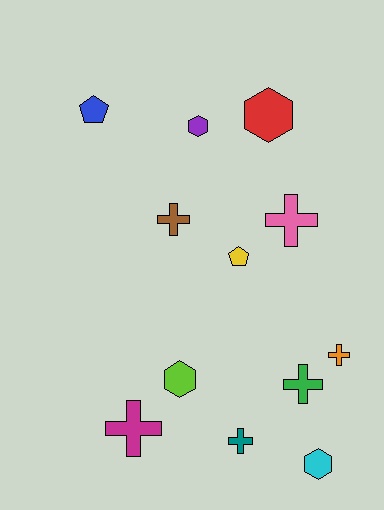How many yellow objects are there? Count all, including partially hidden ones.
There is 1 yellow object.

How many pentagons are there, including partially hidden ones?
There are 2 pentagons.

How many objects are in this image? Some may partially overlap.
There are 12 objects.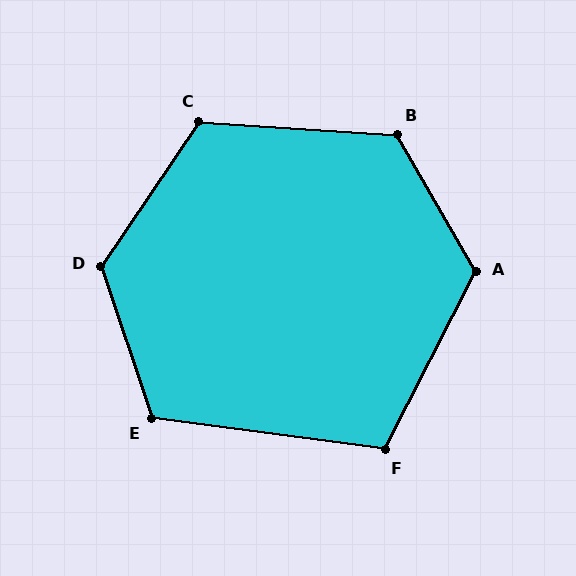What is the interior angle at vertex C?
Approximately 121 degrees (obtuse).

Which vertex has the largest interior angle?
D, at approximately 127 degrees.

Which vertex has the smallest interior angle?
F, at approximately 109 degrees.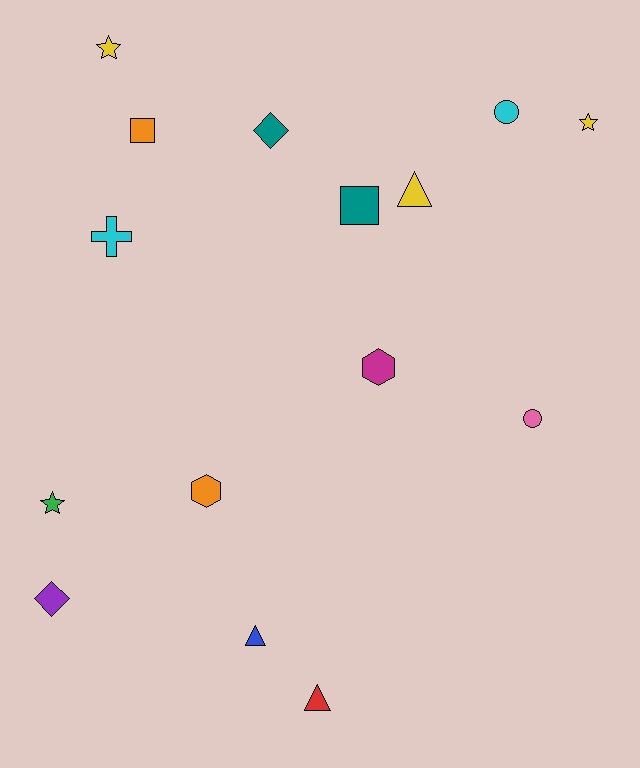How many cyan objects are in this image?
There are 2 cyan objects.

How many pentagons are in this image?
There are no pentagons.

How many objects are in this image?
There are 15 objects.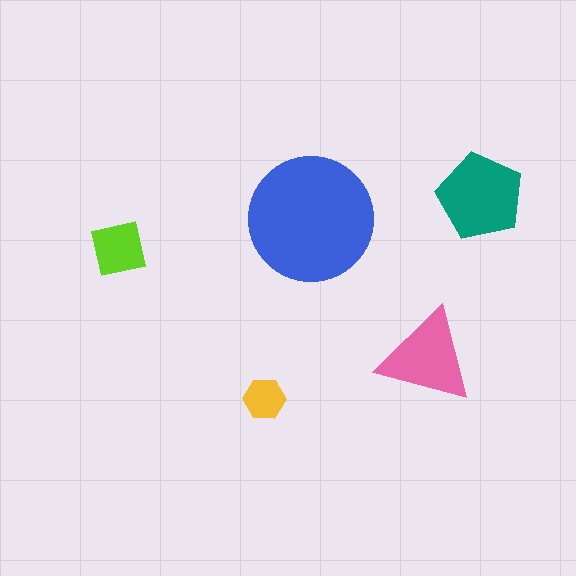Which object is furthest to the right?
The teal pentagon is rightmost.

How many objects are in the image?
There are 5 objects in the image.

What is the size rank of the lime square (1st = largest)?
4th.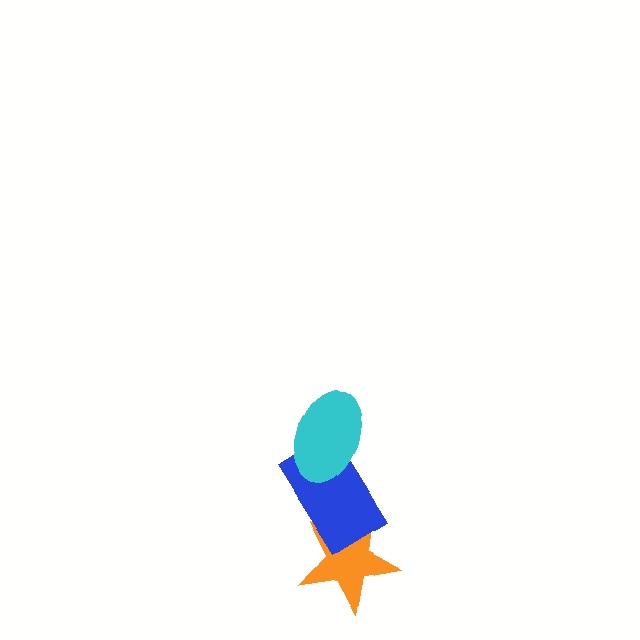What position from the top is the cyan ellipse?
The cyan ellipse is 1st from the top.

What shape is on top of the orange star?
The blue rectangle is on top of the orange star.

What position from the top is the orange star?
The orange star is 3rd from the top.